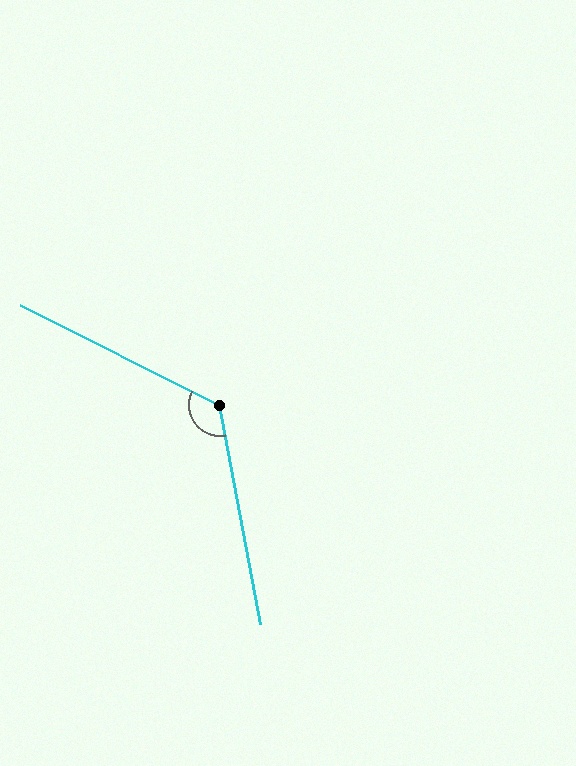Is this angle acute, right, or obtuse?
It is obtuse.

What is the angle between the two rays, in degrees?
Approximately 127 degrees.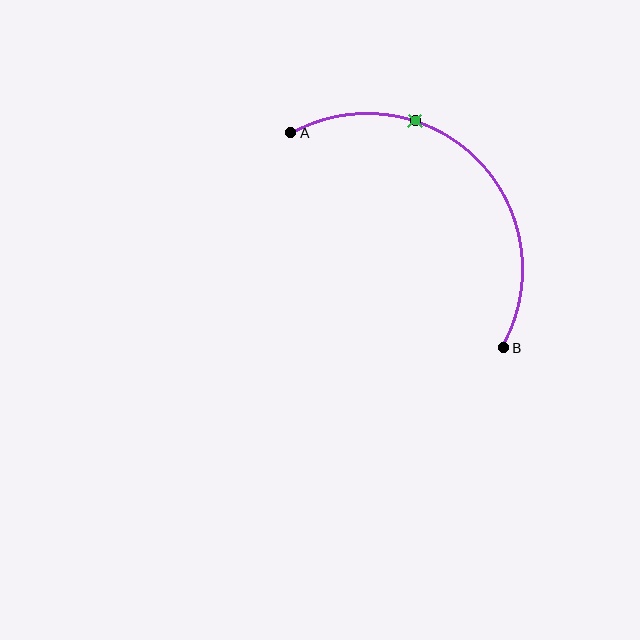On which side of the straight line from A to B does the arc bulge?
The arc bulges above and to the right of the straight line connecting A and B.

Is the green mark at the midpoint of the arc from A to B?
No. The green mark lies on the arc but is closer to endpoint A. The arc midpoint would be at the point on the curve equidistant along the arc from both A and B.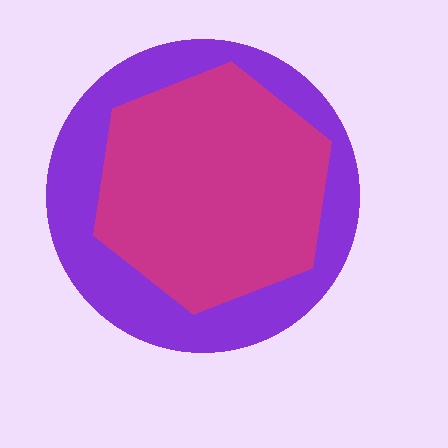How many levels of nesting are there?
2.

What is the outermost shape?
The purple circle.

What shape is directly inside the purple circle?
The magenta hexagon.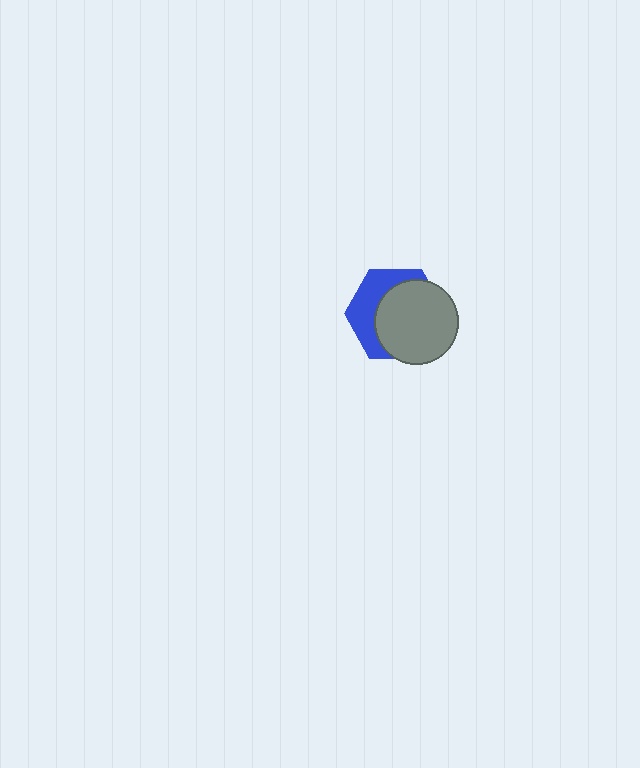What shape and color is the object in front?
The object in front is a gray circle.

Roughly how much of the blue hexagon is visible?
A small part of it is visible (roughly 38%).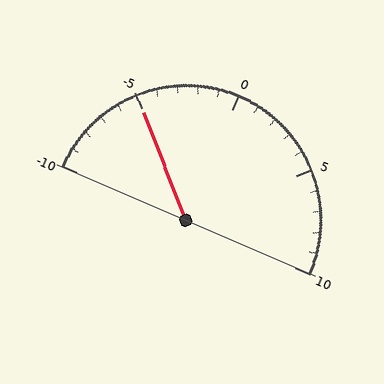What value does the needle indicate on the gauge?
The needle indicates approximately -5.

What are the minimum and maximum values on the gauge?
The gauge ranges from -10 to 10.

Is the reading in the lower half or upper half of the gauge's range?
The reading is in the lower half of the range (-10 to 10).